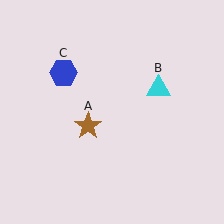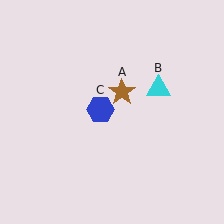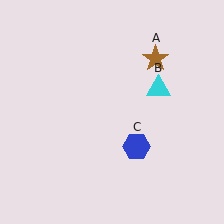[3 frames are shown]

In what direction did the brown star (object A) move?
The brown star (object A) moved up and to the right.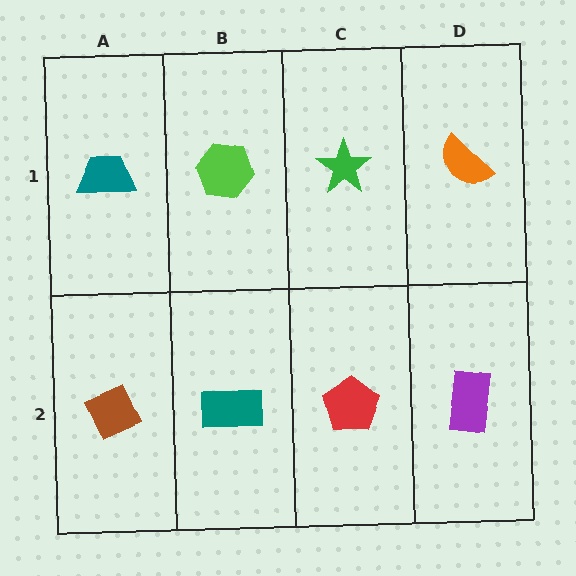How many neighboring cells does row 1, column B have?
3.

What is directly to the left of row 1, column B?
A teal trapezoid.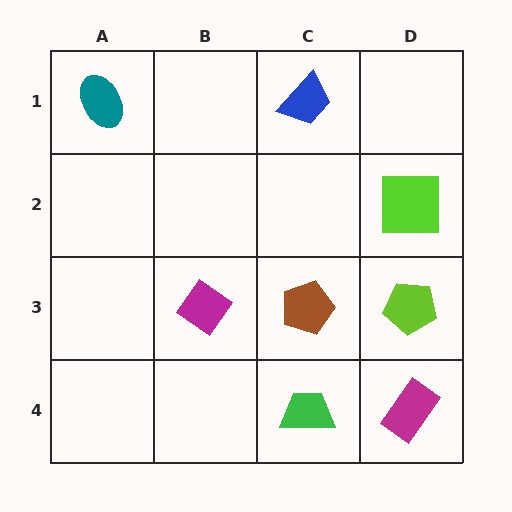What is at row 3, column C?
A brown pentagon.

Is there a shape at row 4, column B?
No, that cell is empty.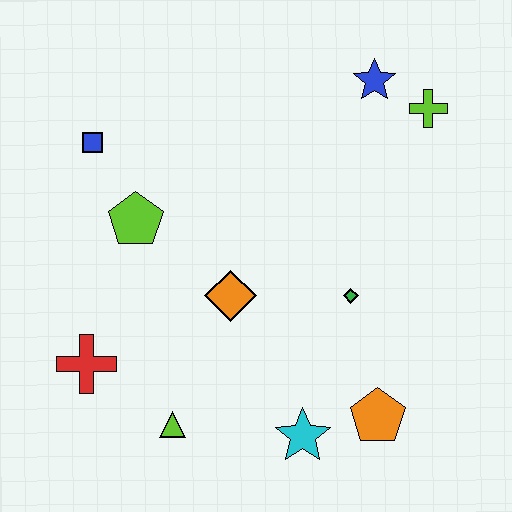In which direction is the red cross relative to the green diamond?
The red cross is to the left of the green diamond.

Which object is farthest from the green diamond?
The blue square is farthest from the green diamond.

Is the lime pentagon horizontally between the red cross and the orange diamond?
Yes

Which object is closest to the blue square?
The lime pentagon is closest to the blue square.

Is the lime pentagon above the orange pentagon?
Yes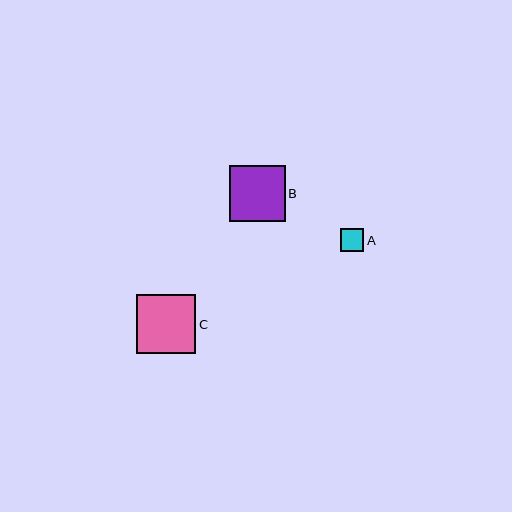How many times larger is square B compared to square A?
Square B is approximately 2.4 times the size of square A.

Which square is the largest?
Square C is the largest with a size of approximately 59 pixels.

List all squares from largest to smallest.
From largest to smallest: C, B, A.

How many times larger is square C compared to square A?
Square C is approximately 2.5 times the size of square A.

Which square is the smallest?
Square A is the smallest with a size of approximately 23 pixels.